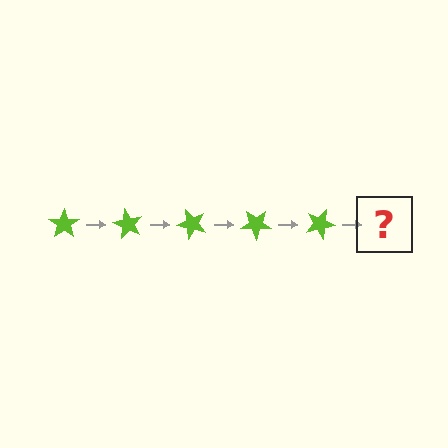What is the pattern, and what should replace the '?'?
The pattern is that the star rotates 60 degrees each step. The '?' should be a lime star rotated 300 degrees.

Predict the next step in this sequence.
The next step is a lime star rotated 300 degrees.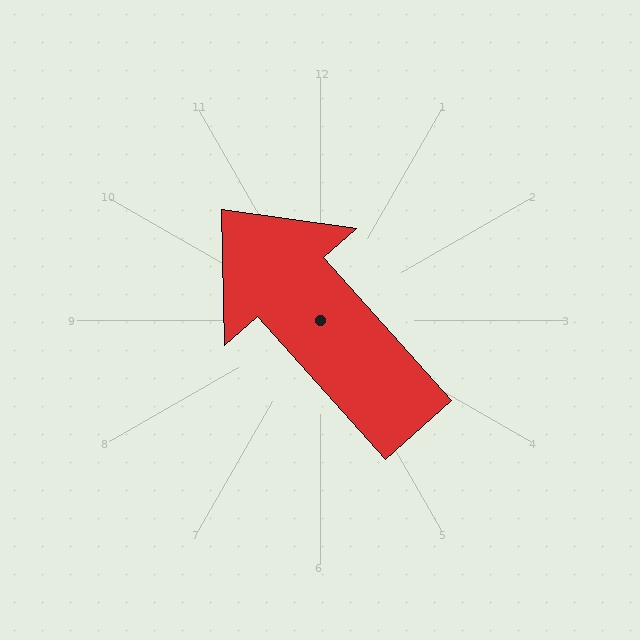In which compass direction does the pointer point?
Northwest.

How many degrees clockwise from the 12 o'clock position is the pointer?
Approximately 318 degrees.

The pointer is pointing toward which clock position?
Roughly 11 o'clock.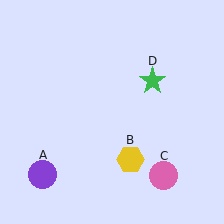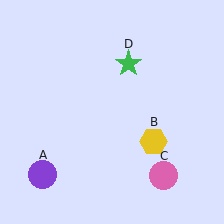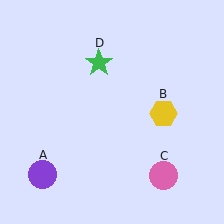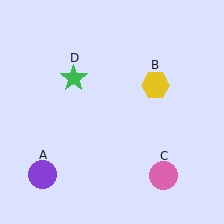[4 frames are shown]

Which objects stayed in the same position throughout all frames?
Purple circle (object A) and pink circle (object C) remained stationary.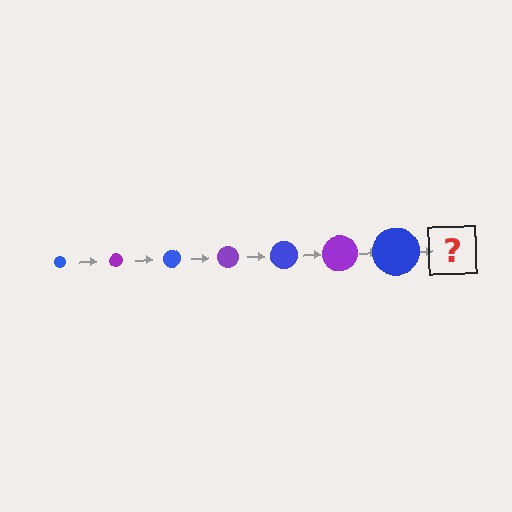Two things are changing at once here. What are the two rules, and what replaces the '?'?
The two rules are that the circle grows larger each step and the color cycles through blue and purple. The '?' should be a purple circle, larger than the previous one.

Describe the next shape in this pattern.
It should be a purple circle, larger than the previous one.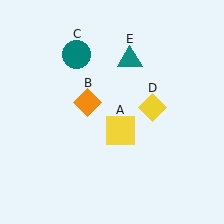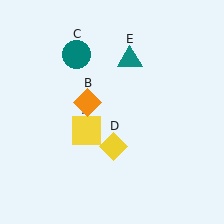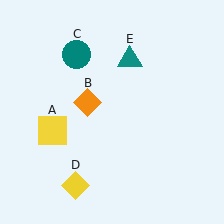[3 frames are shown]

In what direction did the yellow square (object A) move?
The yellow square (object A) moved left.